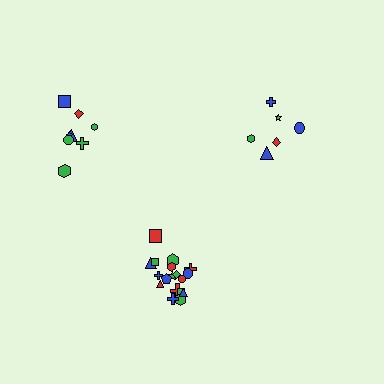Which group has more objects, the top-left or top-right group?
The top-left group.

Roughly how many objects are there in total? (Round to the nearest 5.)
Roughly 30 objects in total.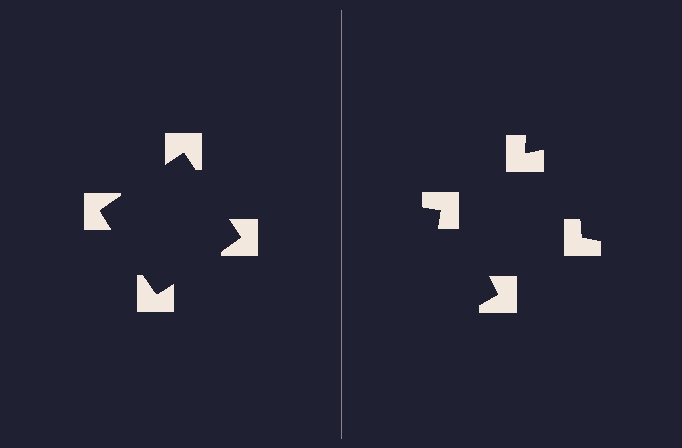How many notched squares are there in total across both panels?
8 — 4 on each side.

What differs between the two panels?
The notched squares are positioned identically on both sides; only the wedge orientations differ. On the left they align to a square; on the right they are misaligned.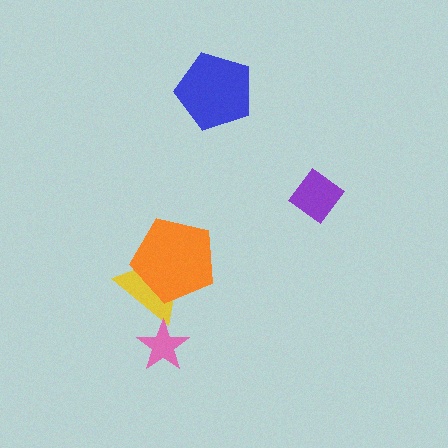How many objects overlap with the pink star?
1 object overlaps with the pink star.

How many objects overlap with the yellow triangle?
2 objects overlap with the yellow triangle.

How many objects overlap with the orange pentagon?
1 object overlaps with the orange pentagon.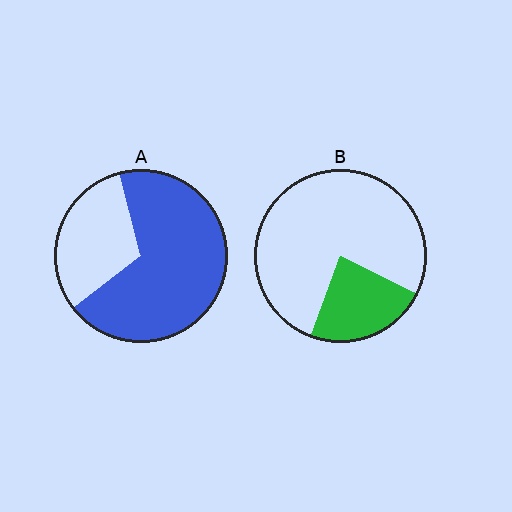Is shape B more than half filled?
No.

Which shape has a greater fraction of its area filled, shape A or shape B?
Shape A.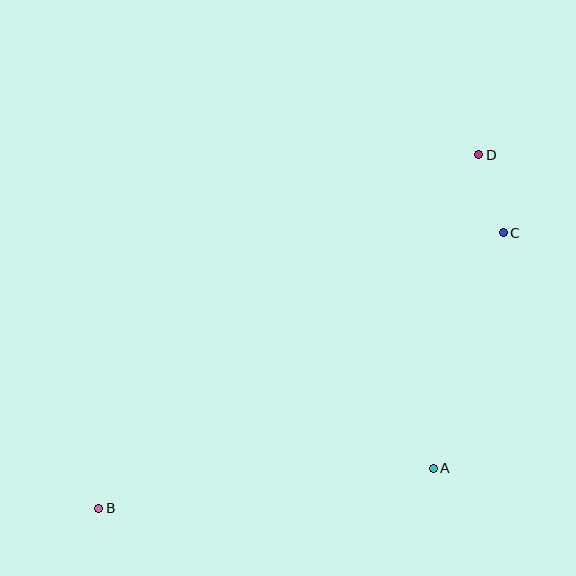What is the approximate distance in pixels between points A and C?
The distance between A and C is approximately 245 pixels.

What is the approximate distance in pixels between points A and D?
The distance between A and D is approximately 317 pixels.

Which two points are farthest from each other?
Points B and D are farthest from each other.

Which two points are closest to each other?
Points C and D are closest to each other.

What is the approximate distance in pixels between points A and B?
The distance between A and B is approximately 337 pixels.